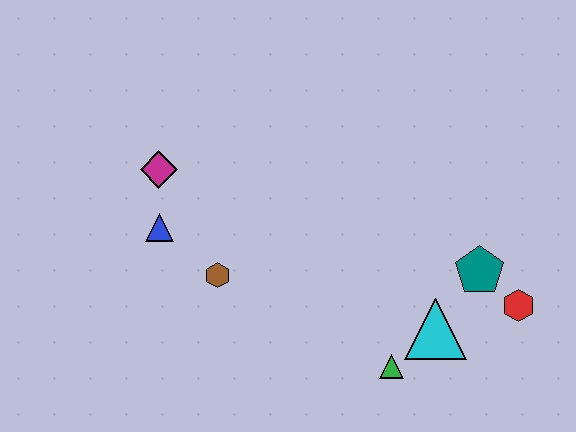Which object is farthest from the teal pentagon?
The magenta diamond is farthest from the teal pentagon.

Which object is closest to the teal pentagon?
The red hexagon is closest to the teal pentagon.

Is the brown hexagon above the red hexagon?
Yes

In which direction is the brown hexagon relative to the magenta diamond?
The brown hexagon is below the magenta diamond.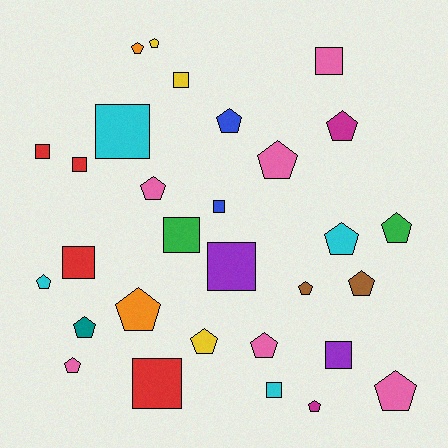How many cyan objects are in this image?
There are 4 cyan objects.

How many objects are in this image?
There are 30 objects.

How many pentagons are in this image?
There are 18 pentagons.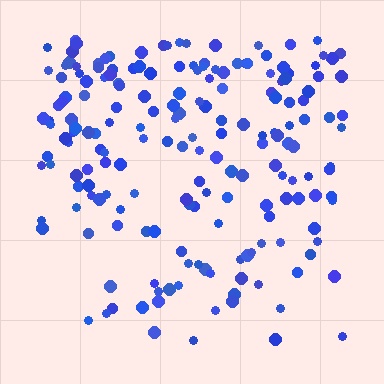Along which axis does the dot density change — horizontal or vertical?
Vertical.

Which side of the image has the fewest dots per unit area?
The bottom.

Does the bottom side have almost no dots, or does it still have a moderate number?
Still a moderate number, just noticeably fewer than the top.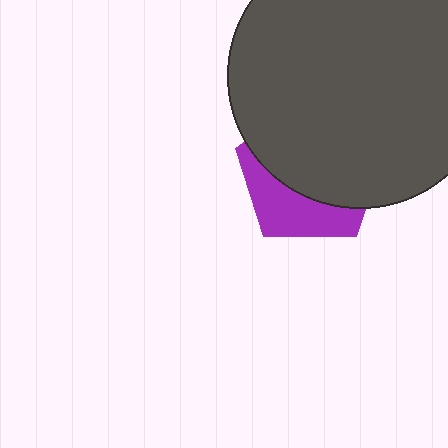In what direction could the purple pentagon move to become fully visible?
The purple pentagon could move down. That would shift it out from behind the dark gray circle entirely.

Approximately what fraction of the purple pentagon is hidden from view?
Roughly 65% of the purple pentagon is hidden behind the dark gray circle.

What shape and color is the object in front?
The object in front is a dark gray circle.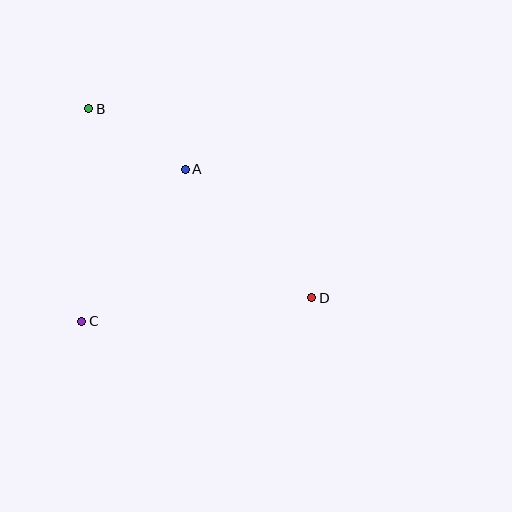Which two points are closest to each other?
Points A and B are closest to each other.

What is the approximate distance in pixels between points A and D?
The distance between A and D is approximately 180 pixels.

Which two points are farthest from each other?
Points B and D are farthest from each other.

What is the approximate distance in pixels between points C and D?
The distance between C and D is approximately 231 pixels.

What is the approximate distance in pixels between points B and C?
The distance between B and C is approximately 212 pixels.